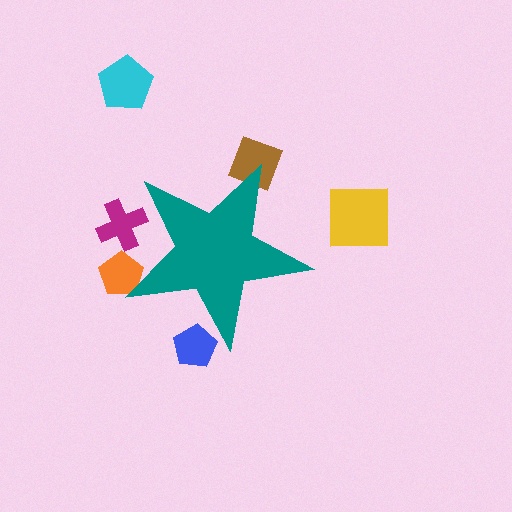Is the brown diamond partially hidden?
Yes, the brown diamond is partially hidden behind the teal star.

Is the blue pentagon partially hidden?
Yes, the blue pentagon is partially hidden behind the teal star.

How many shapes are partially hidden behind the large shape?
4 shapes are partially hidden.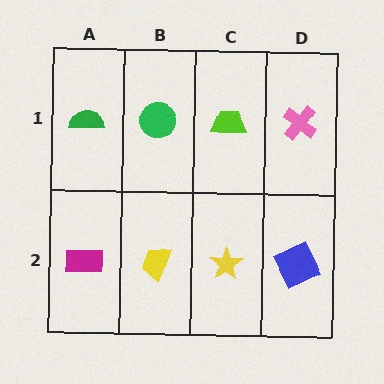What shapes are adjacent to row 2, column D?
A pink cross (row 1, column D), a yellow star (row 2, column C).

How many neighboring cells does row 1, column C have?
3.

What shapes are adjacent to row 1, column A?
A magenta rectangle (row 2, column A), a green circle (row 1, column B).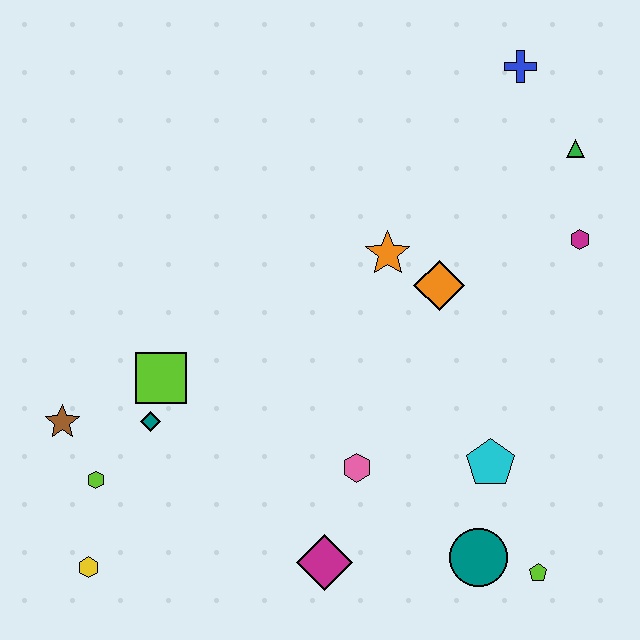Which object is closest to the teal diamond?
The lime square is closest to the teal diamond.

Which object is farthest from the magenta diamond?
The blue cross is farthest from the magenta diamond.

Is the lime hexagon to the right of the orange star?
No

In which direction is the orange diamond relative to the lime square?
The orange diamond is to the right of the lime square.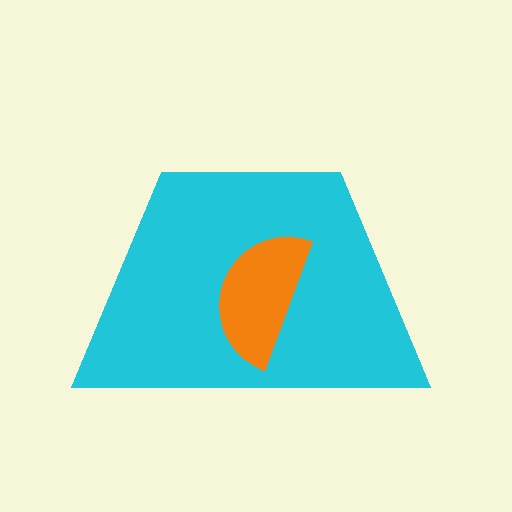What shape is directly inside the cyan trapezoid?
The orange semicircle.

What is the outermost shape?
The cyan trapezoid.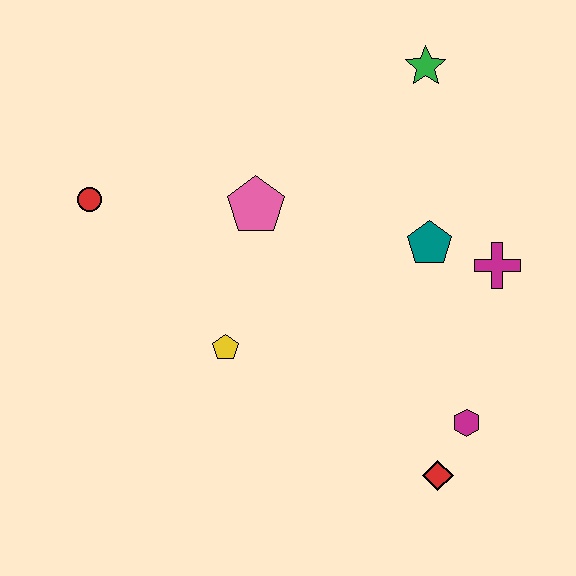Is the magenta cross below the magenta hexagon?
No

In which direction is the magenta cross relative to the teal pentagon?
The magenta cross is to the right of the teal pentagon.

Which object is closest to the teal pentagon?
The magenta cross is closest to the teal pentagon.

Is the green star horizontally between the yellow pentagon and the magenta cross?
Yes